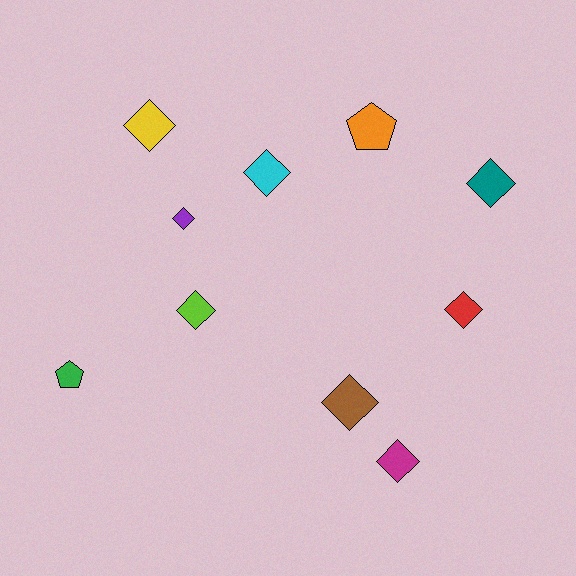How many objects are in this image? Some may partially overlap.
There are 10 objects.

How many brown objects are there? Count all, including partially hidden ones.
There is 1 brown object.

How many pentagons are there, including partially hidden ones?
There are 2 pentagons.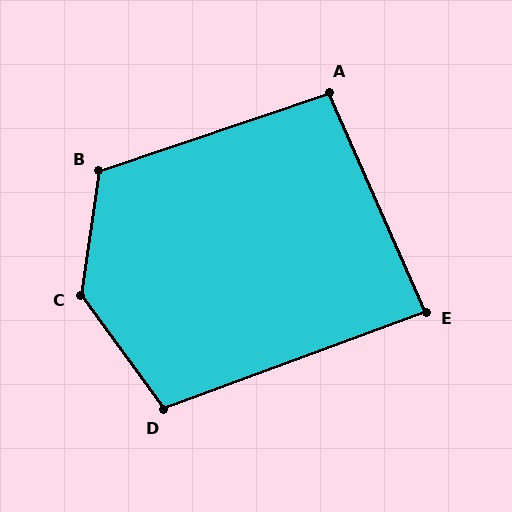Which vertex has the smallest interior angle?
E, at approximately 87 degrees.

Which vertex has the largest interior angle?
C, at approximately 136 degrees.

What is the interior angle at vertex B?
Approximately 116 degrees (obtuse).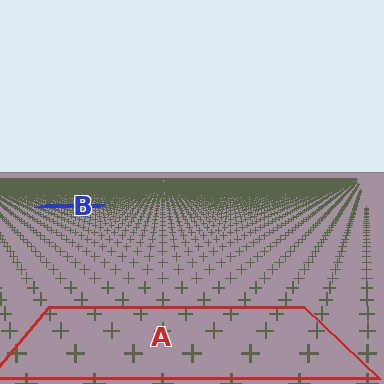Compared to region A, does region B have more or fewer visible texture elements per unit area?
Region B has more texture elements per unit area — they are packed more densely because it is farther away.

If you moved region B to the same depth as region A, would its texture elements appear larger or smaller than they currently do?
They would appear larger. At a closer depth, the same texture elements are projected at a bigger on-screen size.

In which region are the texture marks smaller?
The texture marks are smaller in region B, because it is farther away.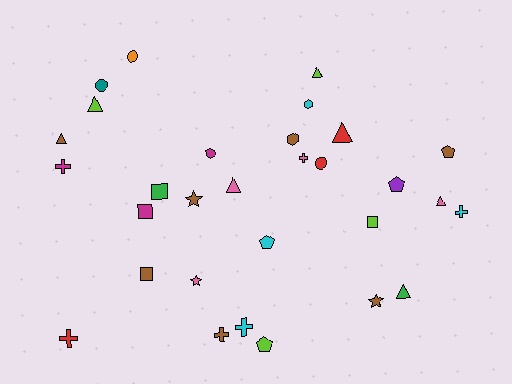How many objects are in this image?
There are 30 objects.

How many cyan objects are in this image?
There are 4 cyan objects.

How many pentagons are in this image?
There are 4 pentagons.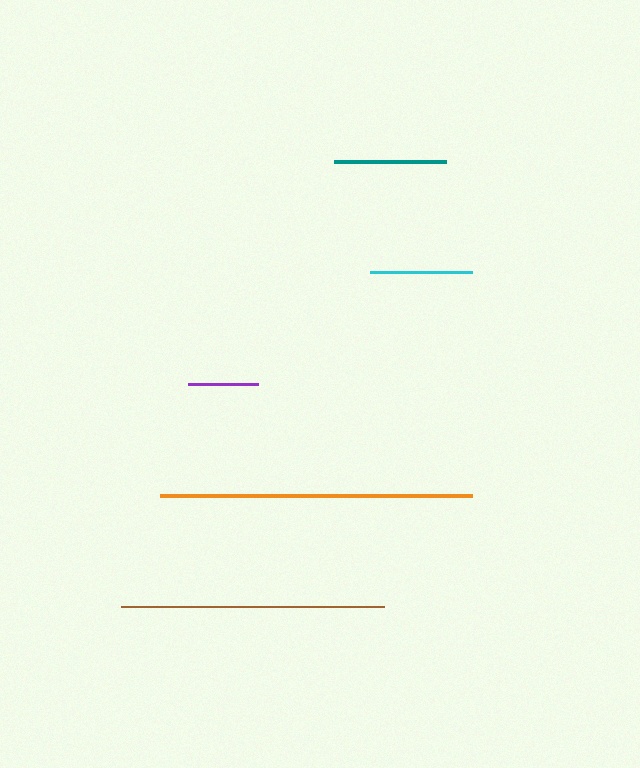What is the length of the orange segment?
The orange segment is approximately 312 pixels long.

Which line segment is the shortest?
The purple line is the shortest at approximately 70 pixels.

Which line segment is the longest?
The orange line is the longest at approximately 312 pixels.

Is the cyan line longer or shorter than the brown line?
The brown line is longer than the cyan line.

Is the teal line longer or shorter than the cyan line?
The teal line is longer than the cyan line.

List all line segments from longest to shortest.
From longest to shortest: orange, brown, teal, cyan, purple.